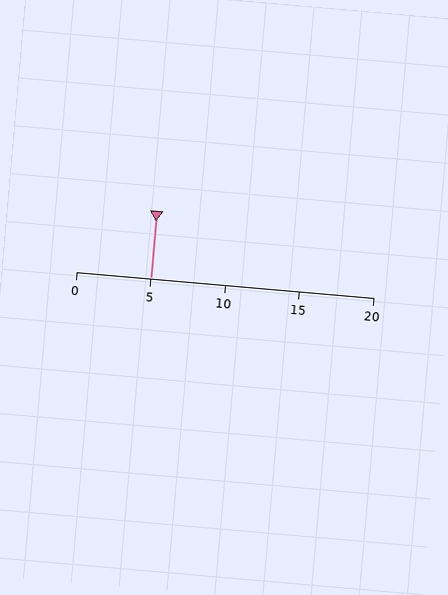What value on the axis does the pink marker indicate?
The marker indicates approximately 5.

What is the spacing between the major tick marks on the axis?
The major ticks are spaced 5 apart.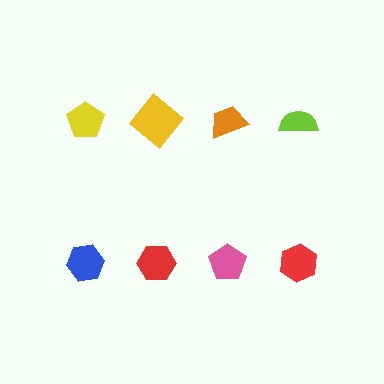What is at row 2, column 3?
A pink pentagon.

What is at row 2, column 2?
A red hexagon.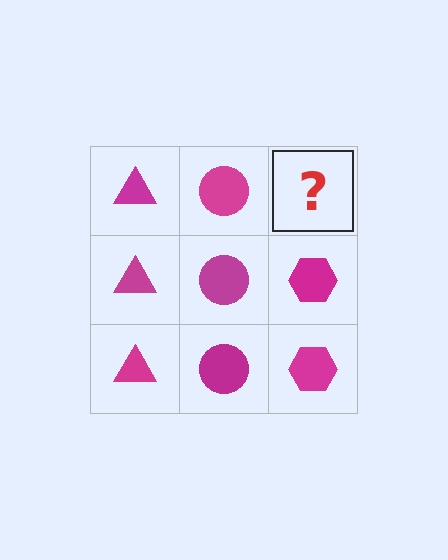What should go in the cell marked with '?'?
The missing cell should contain a magenta hexagon.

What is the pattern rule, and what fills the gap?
The rule is that each column has a consistent shape. The gap should be filled with a magenta hexagon.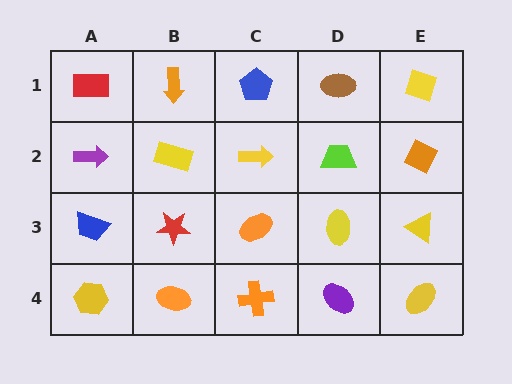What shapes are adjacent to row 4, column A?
A blue trapezoid (row 3, column A), an orange ellipse (row 4, column B).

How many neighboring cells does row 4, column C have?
3.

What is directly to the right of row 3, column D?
A yellow triangle.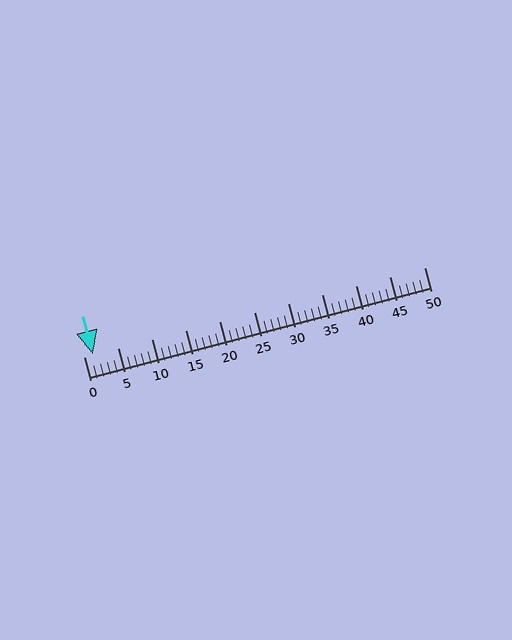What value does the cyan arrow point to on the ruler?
The cyan arrow points to approximately 1.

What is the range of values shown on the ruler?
The ruler shows values from 0 to 50.